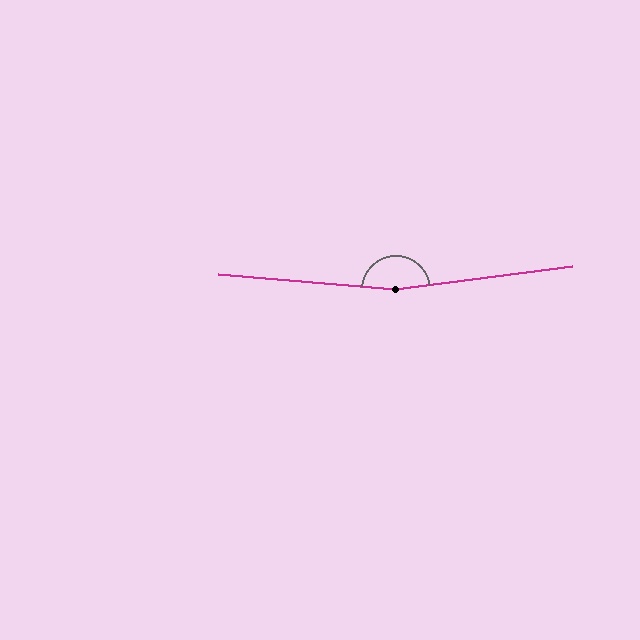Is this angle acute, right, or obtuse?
It is obtuse.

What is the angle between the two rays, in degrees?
Approximately 168 degrees.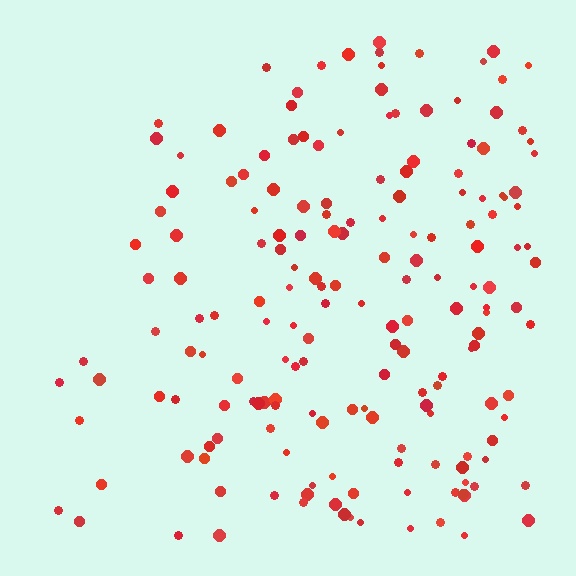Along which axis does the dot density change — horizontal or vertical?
Horizontal.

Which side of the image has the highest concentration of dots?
The right.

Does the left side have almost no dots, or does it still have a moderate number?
Still a moderate number, just noticeably fewer than the right.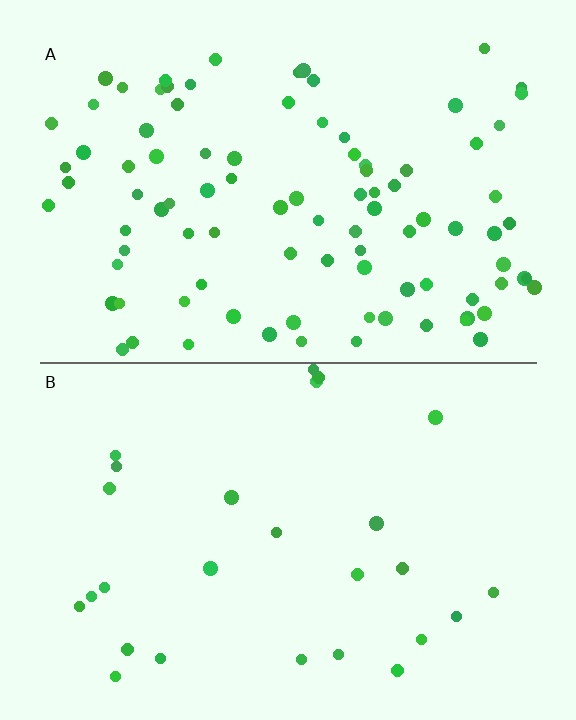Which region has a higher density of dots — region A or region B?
A (the top).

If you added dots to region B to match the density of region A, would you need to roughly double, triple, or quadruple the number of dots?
Approximately quadruple.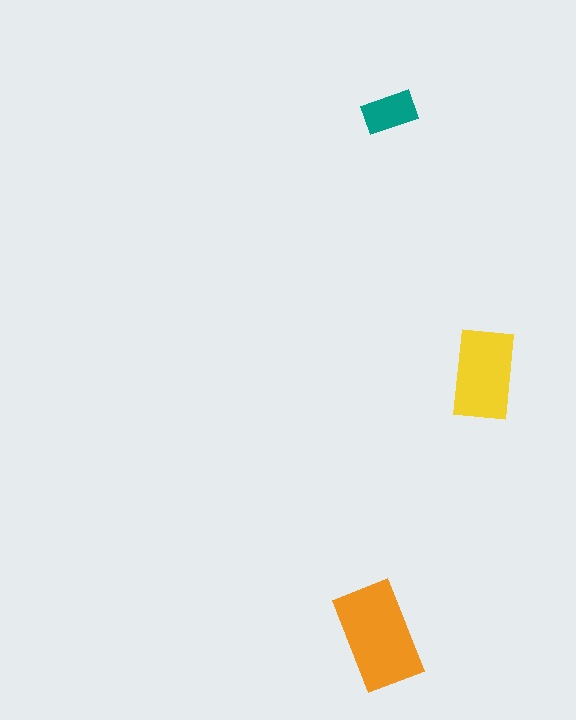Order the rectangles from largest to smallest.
the orange one, the yellow one, the teal one.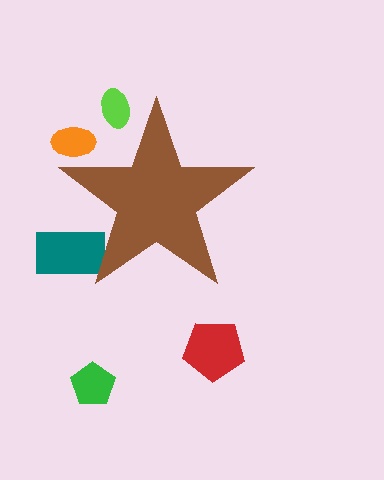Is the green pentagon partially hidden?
No, the green pentagon is fully visible.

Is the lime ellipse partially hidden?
Yes, the lime ellipse is partially hidden behind the brown star.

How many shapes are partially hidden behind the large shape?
3 shapes are partially hidden.